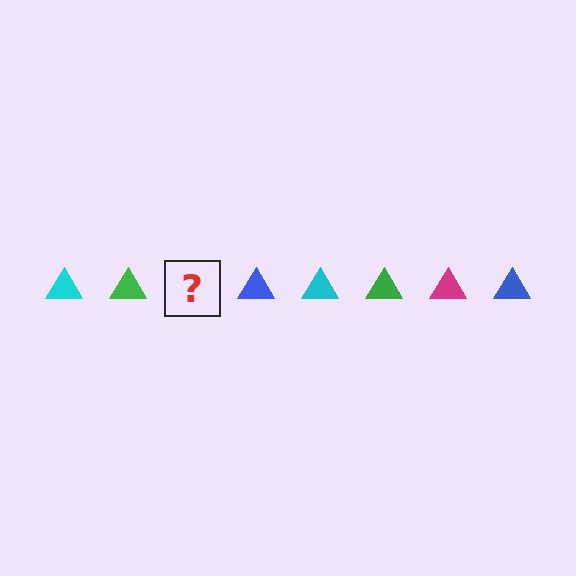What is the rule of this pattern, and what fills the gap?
The rule is that the pattern cycles through cyan, green, magenta, blue triangles. The gap should be filled with a magenta triangle.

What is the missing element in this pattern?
The missing element is a magenta triangle.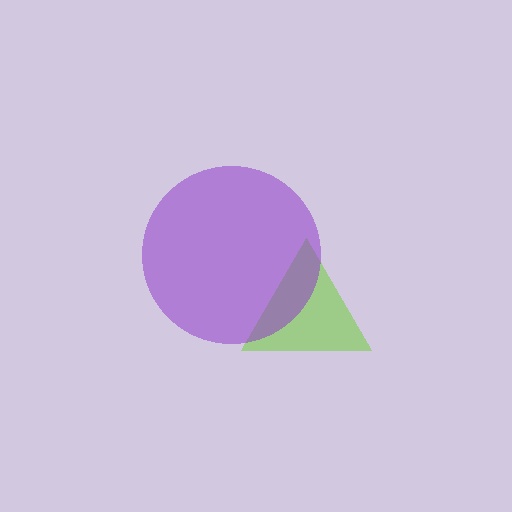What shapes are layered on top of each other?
The layered shapes are: a lime triangle, a purple circle.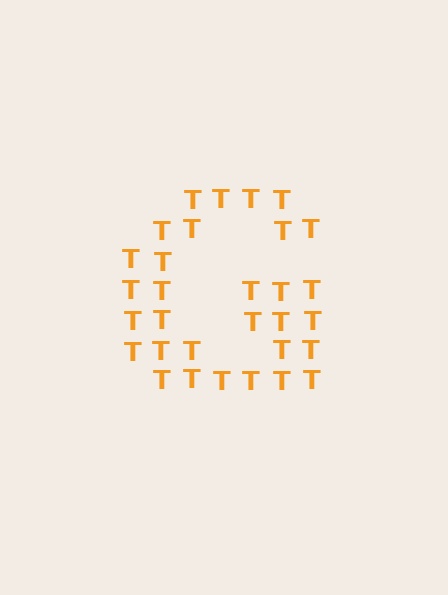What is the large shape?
The large shape is the letter G.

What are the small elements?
The small elements are letter T's.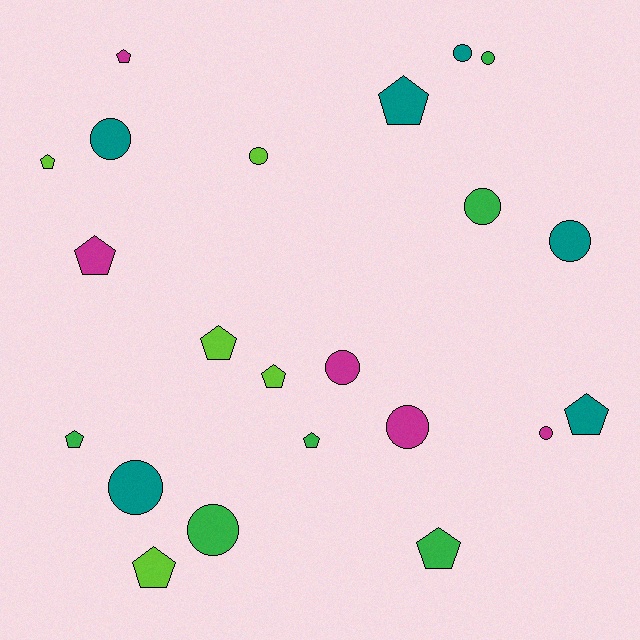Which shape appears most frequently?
Circle, with 11 objects.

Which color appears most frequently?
Green, with 6 objects.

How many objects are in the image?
There are 22 objects.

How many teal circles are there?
There are 4 teal circles.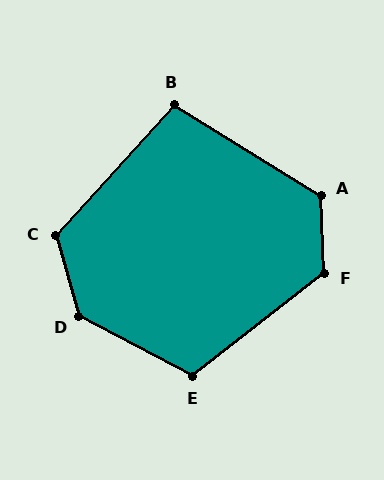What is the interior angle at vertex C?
Approximately 122 degrees (obtuse).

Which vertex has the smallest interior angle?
B, at approximately 100 degrees.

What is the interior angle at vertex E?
Approximately 114 degrees (obtuse).